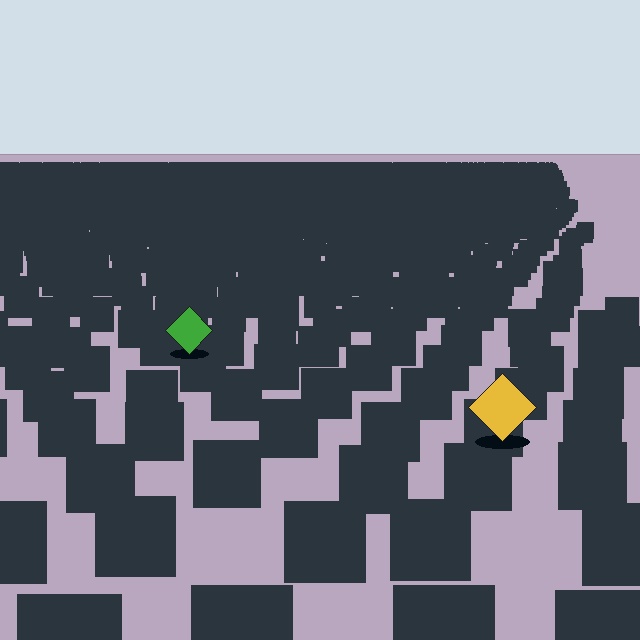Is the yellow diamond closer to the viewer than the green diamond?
Yes. The yellow diamond is closer — you can tell from the texture gradient: the ground texture is coarser near it.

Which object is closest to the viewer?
The yellow diamond is closest. The texture marks near it are larger and more spread out.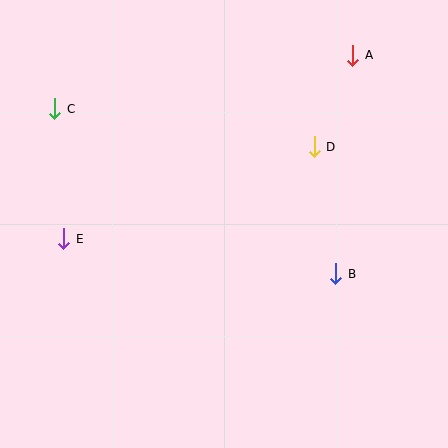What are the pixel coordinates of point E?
Point E is at (64, 239).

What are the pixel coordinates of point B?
Point B is at (336, 274).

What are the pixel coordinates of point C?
Point C is at (55, 109).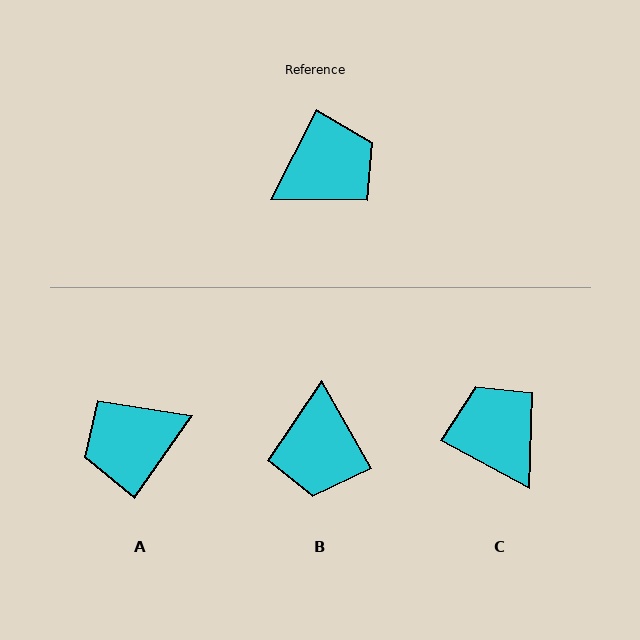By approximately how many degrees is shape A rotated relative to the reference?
Approximately 172 degrees counter-clockwise.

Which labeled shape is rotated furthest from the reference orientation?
A, about 172 degrees away.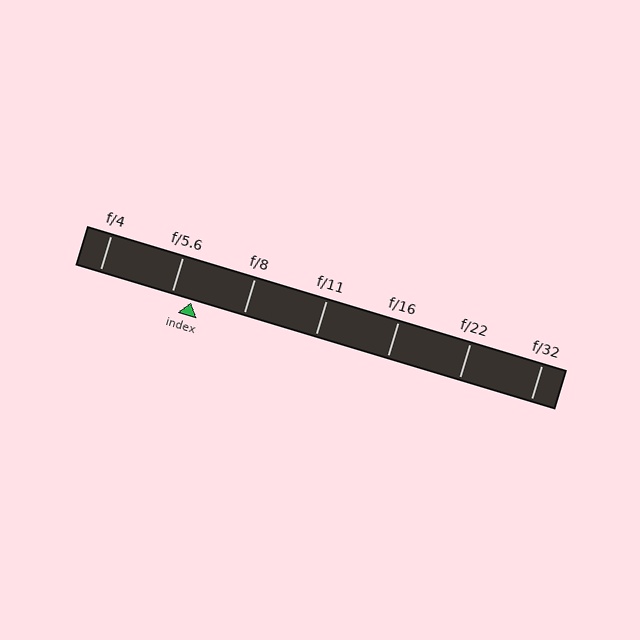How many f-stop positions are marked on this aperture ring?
There are 7 f-stop positions marked.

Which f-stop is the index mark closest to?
The index mark is closest to f/5.6.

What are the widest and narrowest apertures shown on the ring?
The widest aperture shown is f/4 and the narrowest is f/32.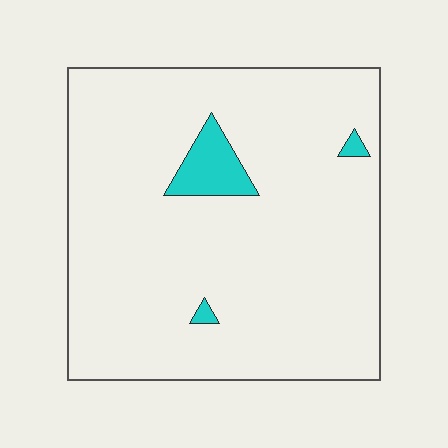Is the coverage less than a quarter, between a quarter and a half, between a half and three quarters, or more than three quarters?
Less than a quarter.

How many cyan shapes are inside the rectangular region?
3.